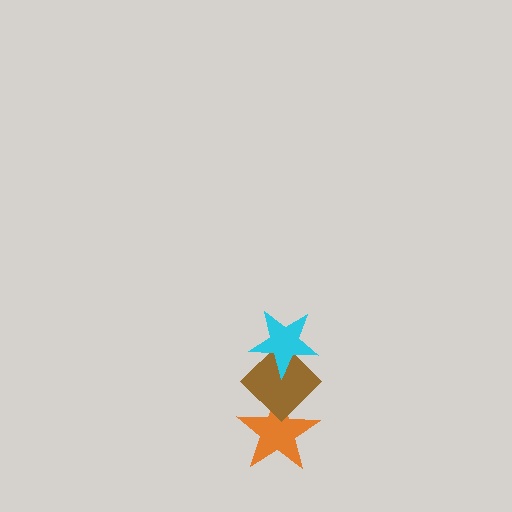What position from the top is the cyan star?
The cyan star is 1st from the top.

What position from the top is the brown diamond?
The brown diamond is 2nd from the top.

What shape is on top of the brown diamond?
The cyan star is on top of the brown diamond.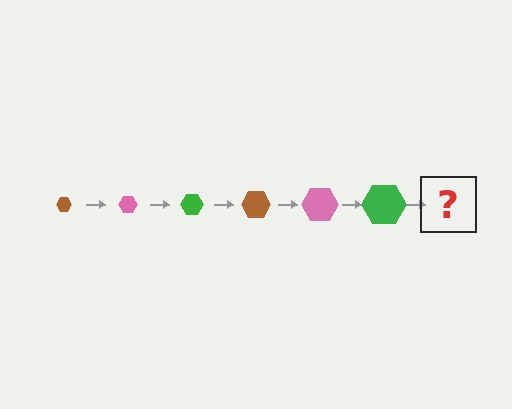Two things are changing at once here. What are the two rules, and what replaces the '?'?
The two rules are that the hexagon grows larger each step and the color cycles through brown, pink, and green. The '?' should be a brown hexagon, larger than the previous one.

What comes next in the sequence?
The next element should be a brown hexagon, larger than the previous one.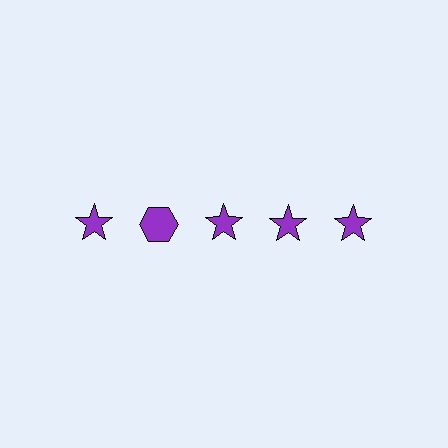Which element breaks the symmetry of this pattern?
The purple hexagon in the top row, second from left column breaks the symmetry. All other shapes are purple stars.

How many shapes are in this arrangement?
There are 5 shapes arranged in a grid pattern.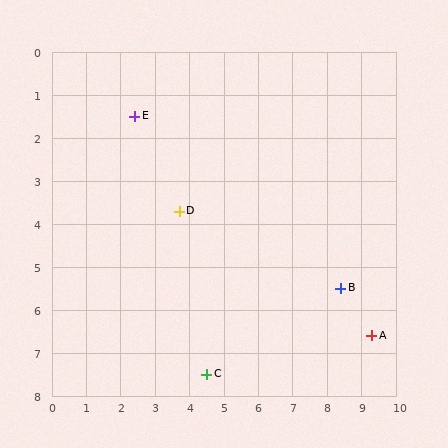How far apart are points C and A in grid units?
Points C and A are about 4.9 grid units apart.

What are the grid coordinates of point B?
Point B is at approximately (8.4, 5.5).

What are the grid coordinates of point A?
Point A is at approximately (9.3, 6.6).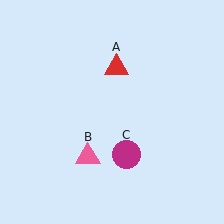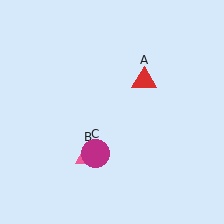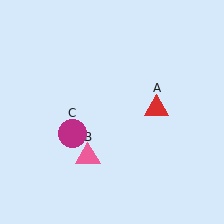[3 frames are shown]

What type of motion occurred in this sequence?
The red triangle (object A), magenta circle (object C) rotated clockwise around the center of the scene.